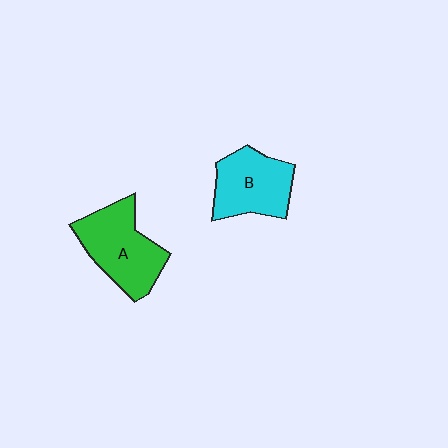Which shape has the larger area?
Shape A (green).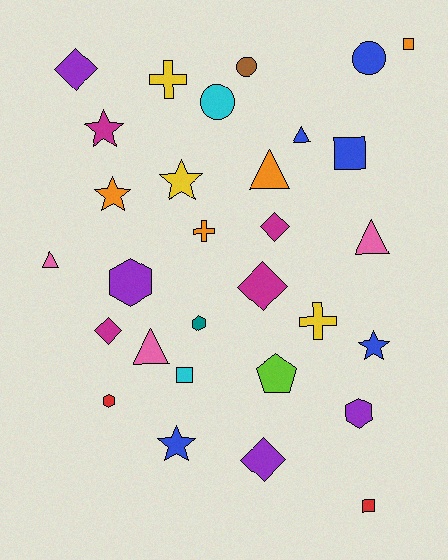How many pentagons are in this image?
There is 1 pentagon.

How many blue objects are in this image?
There are 5 blue objects.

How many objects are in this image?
There are 30 objects.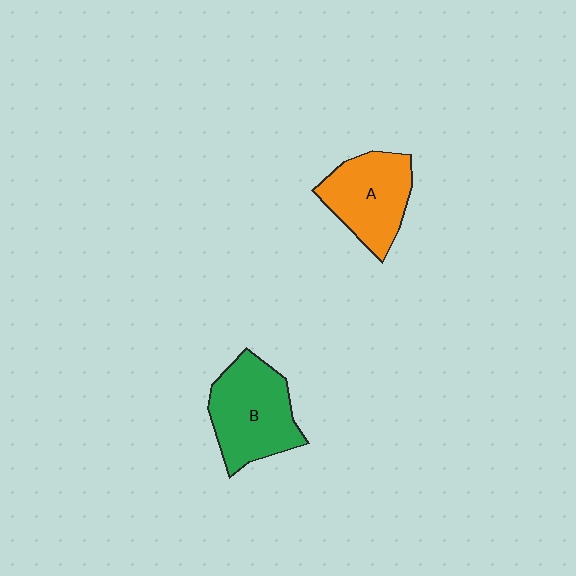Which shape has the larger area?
Shape B (green).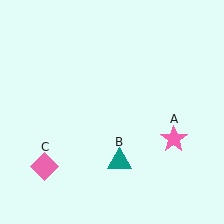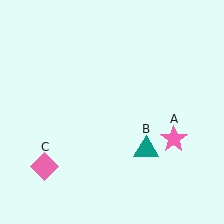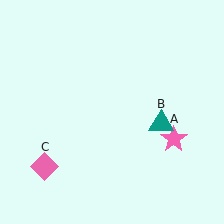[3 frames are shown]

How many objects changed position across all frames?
1 object changed position: teal triangle (object B).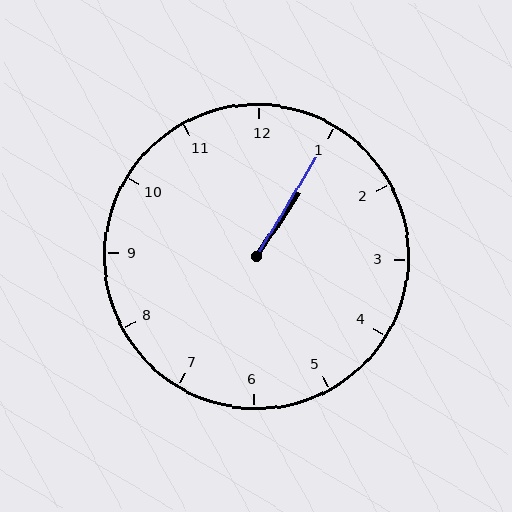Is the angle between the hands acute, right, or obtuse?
It is acute.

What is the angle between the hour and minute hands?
Approximately 2 degrees.